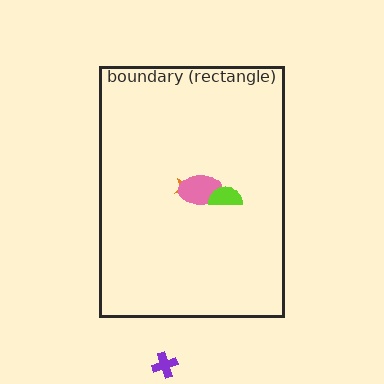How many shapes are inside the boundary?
3 inside, 1 outside.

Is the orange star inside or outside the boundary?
Inside.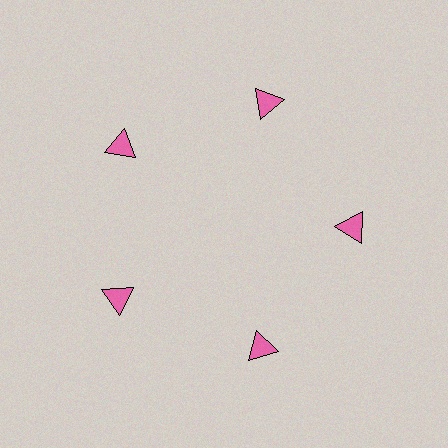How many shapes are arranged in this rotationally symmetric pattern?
There are 5 shapes, arranged in 5 groups of 1.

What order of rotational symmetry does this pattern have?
This pattern has 5-fold rotational symmetry.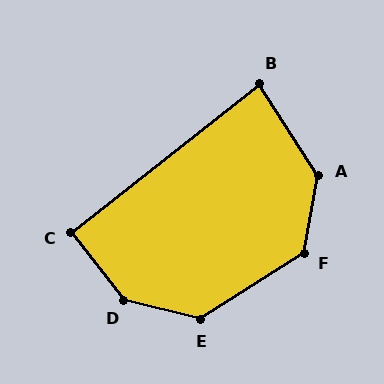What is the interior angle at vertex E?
Approximately 133 degrees (obtuse).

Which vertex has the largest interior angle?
D, at approximately 142 degrees.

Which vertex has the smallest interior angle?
B, at approximately 85 degrees.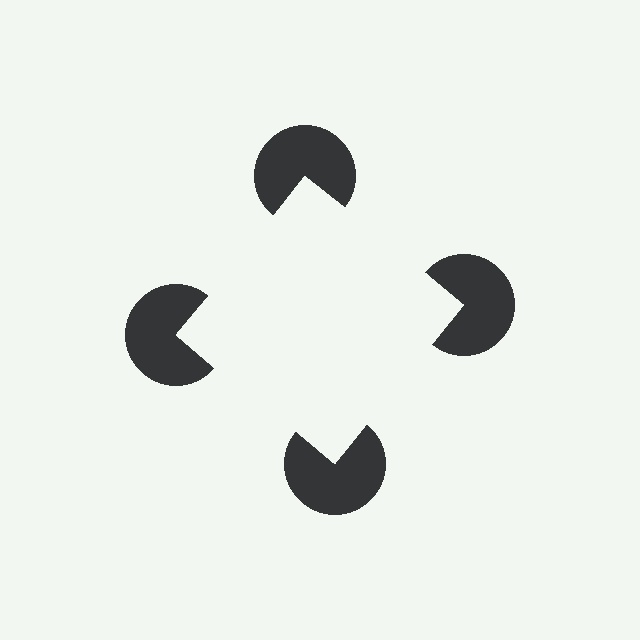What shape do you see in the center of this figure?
An illusory square — its edges are inferred from the aligned wedge cuts in the pac-man discs, not physically drawn.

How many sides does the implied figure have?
4 sides.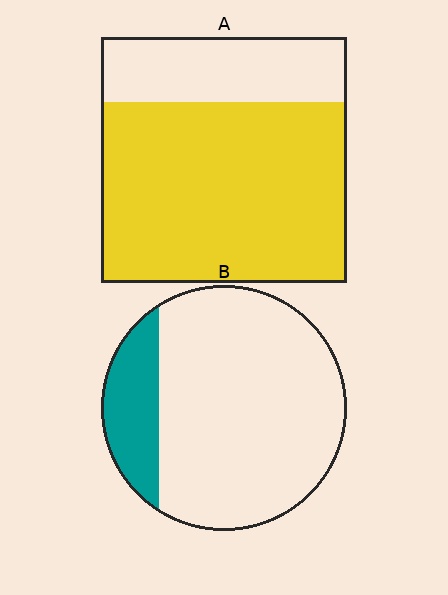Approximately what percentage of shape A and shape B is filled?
A is approximately 75% and B is approximately 20%.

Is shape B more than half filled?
No.